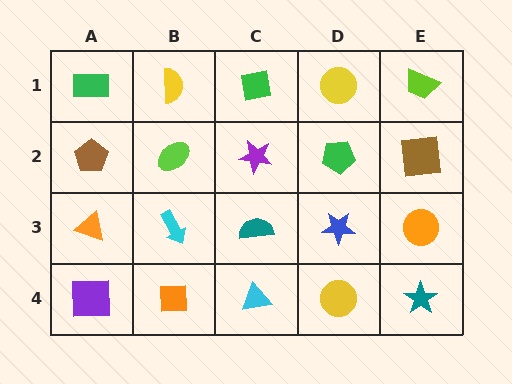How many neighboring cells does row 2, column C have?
4.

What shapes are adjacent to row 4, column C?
A teal semicircle (row 3, column C), an orange square (row 4, column B), a yellow circle (row 4, column D).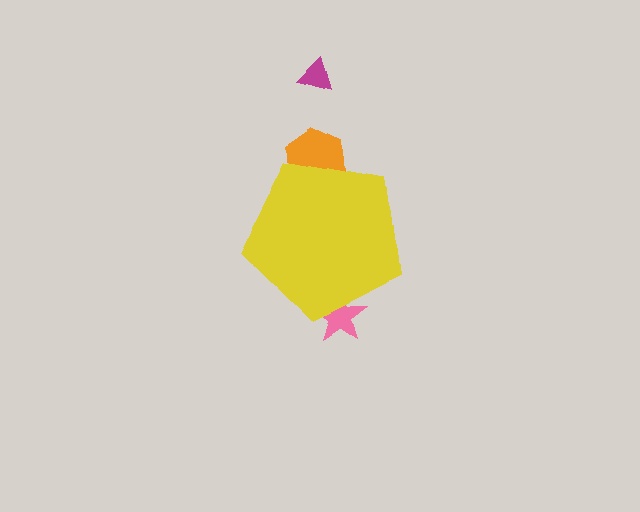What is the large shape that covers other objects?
A yellow pentagon.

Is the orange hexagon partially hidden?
Yes, the orange hexagon is partially hidden behind the yellow pentagon.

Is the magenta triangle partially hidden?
No, the magenta triangle is fully visible.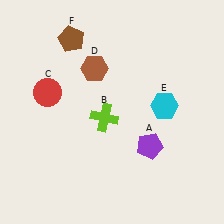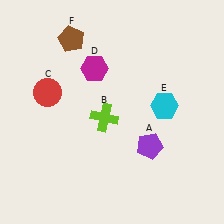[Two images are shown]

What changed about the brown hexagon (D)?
In Image 1, D is brown. In Image 2, it changed to magenta.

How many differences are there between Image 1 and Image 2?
There is 1 difference between the two images.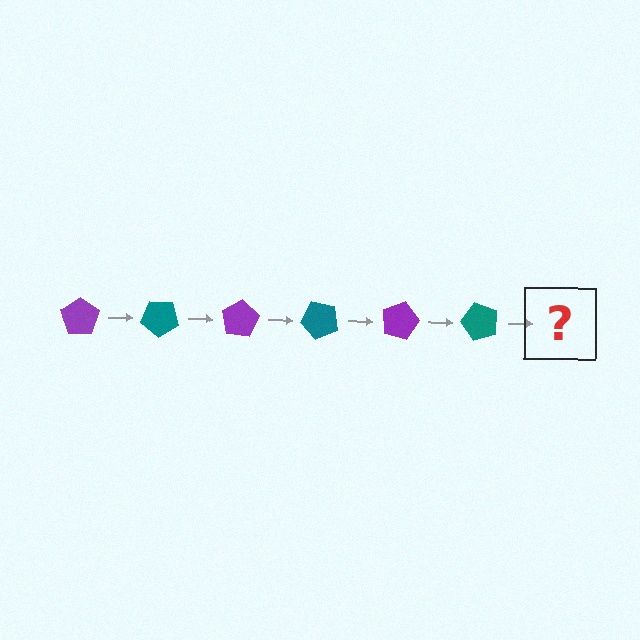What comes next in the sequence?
The next element should be a purple pentagon, rotated 240 degrees from the start.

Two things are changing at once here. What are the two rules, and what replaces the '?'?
The two rules are that it rotates 40 degrees each step and the color cycles through purple and teal. The '?' should be a purple pentagon, rotated 240 degrees from the start.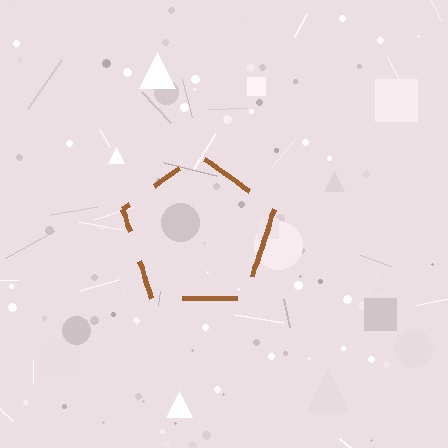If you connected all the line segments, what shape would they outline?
They would outline a pentagon.